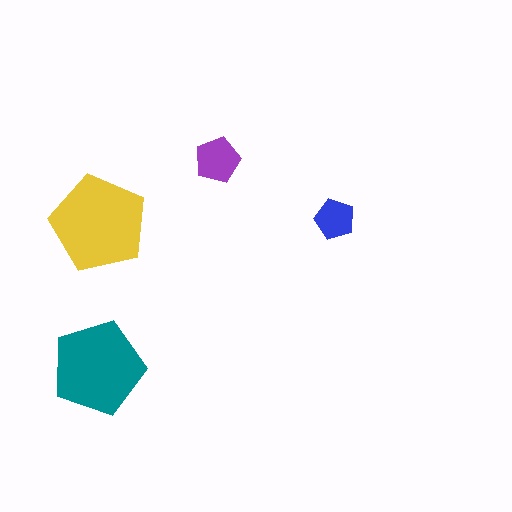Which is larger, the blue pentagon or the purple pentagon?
The purple one.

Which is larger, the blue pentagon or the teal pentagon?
The teal one.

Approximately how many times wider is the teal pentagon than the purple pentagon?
About 2 times wider.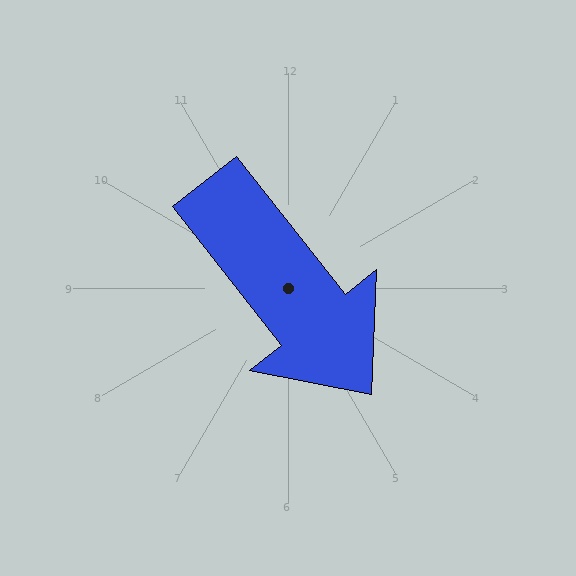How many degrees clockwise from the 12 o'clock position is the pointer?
Approximately 142 degrees.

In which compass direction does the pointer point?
Southeast.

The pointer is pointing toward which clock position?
Roughly 5 o'clock.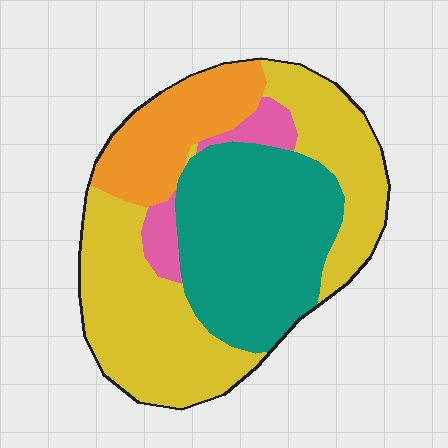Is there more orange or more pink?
Orange.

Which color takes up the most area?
Yellow, at roughly 45%.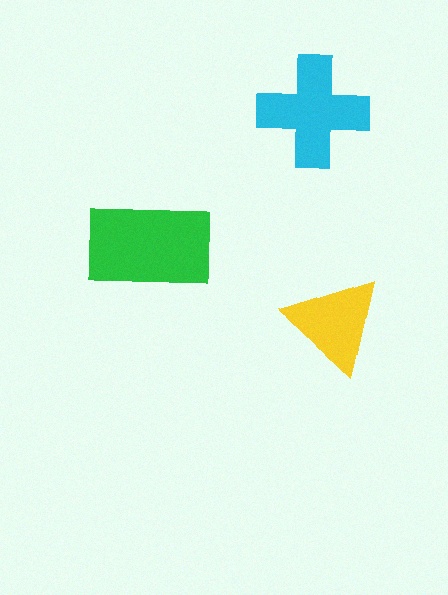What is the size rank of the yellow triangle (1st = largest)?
3rd.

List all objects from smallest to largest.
The yellow triangle, the cyan cross, the green rectangle.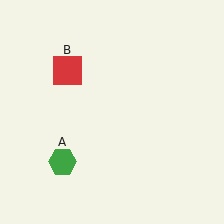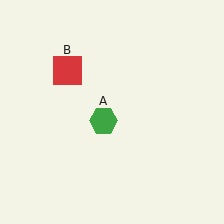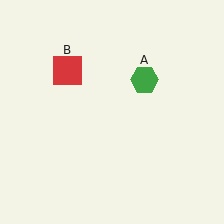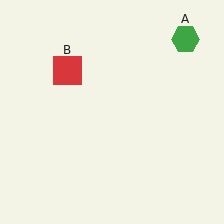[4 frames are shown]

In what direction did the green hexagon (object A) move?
The green hexagon (object A) moved up and to the right.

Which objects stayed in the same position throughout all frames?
Red square (object B) remained stationary.